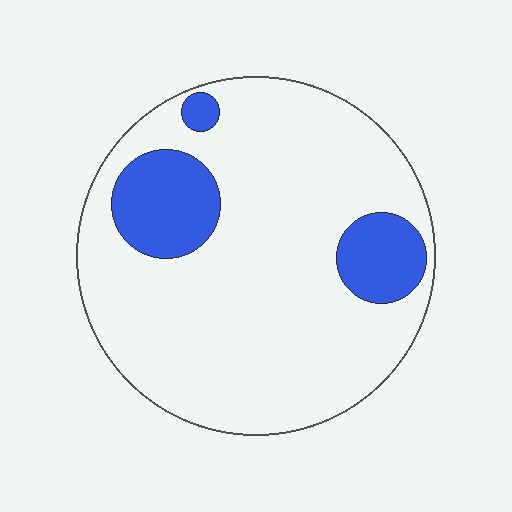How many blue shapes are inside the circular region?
3.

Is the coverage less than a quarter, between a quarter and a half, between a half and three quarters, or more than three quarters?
Less than a quarter.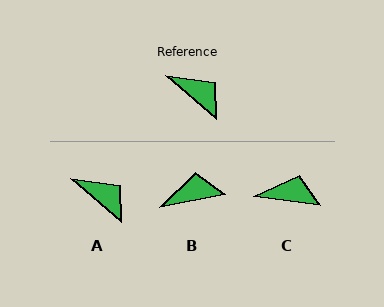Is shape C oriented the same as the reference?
No, it is off by about 32 degrees.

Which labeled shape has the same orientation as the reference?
A.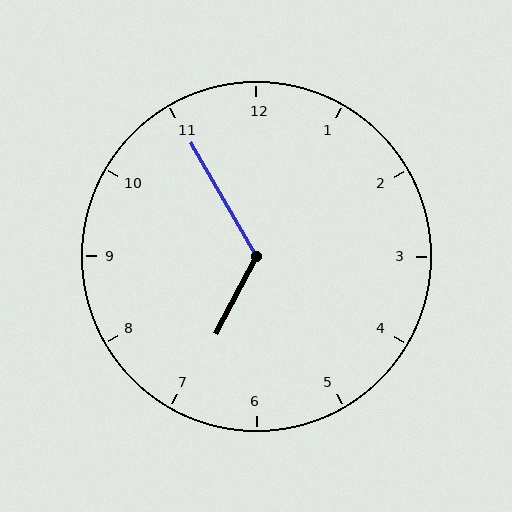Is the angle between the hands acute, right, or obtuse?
It is obtuse.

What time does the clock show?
6:55.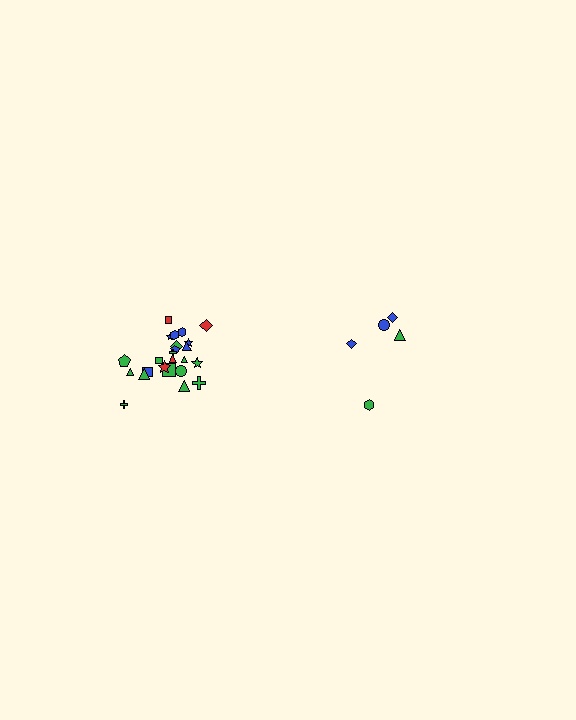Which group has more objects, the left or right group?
The left group.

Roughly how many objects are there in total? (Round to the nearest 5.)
Roughly 30 objects in total.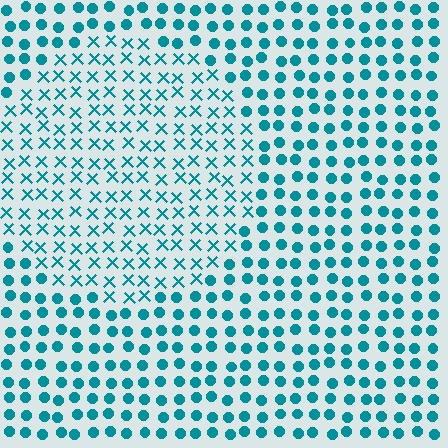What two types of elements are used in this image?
The image uses X marks inside the circle region and circles outside it.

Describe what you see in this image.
The image is filled with small teal elements arranged in a uniform grid. A circle-shaped region contains X marks, while the surrounding area contains circles. The boundary is defined purely by the change in element shape.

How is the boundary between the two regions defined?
The boundary is defined by a change in element shape: X marks inside vs. circles outside. All elements share the same color and spacing.